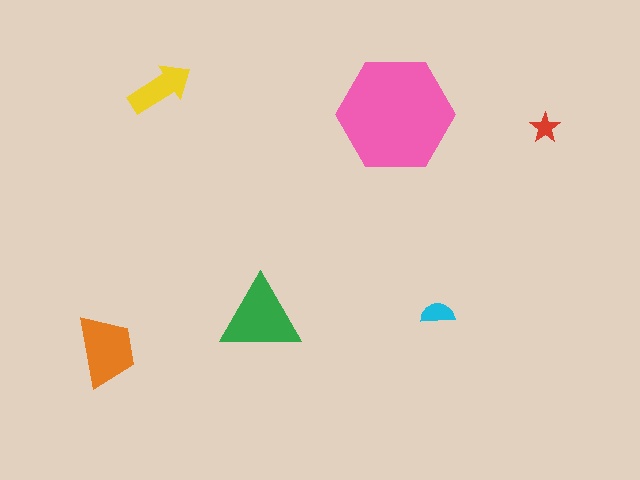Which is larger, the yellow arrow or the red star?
The yellow arrow.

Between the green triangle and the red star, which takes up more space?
The green triangle.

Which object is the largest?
The pink hexagon.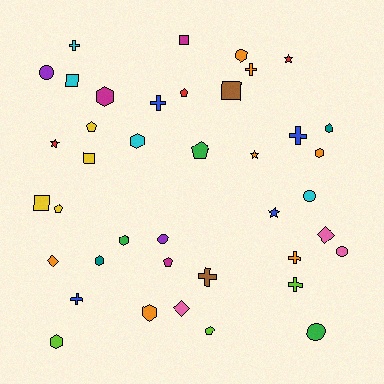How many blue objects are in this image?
There are 4 blue objects.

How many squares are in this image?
There are 5 squares.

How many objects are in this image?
There are 40 objects.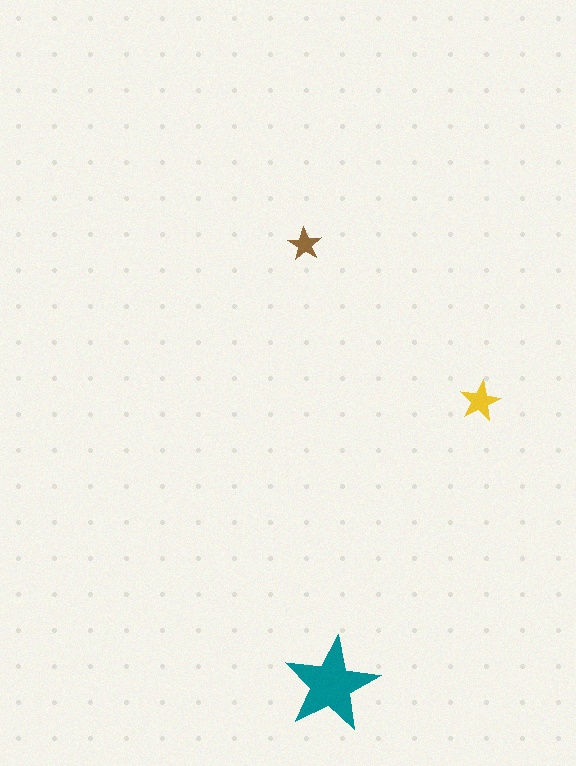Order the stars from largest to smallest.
the teal one, the yellow one, the brown one.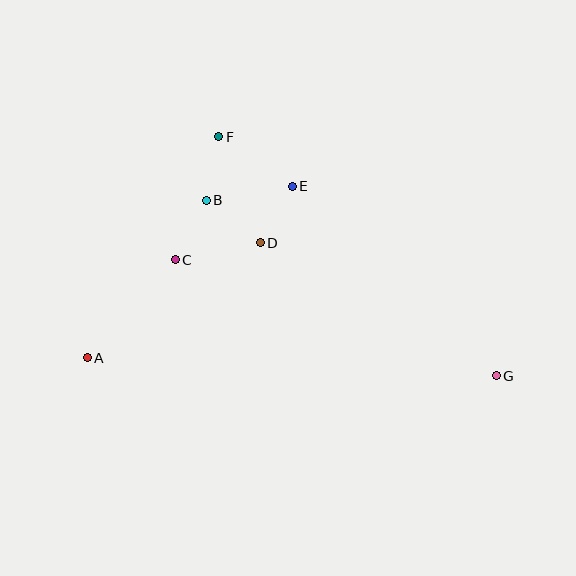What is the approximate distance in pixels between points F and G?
The distance between F and G is approximately 367 pixels.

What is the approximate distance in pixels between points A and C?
The distance between A and C is approximately 132 pixels.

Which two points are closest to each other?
Points D and E are closest to each other.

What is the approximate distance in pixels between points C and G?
The distance between C and G is approximately 341 pixels.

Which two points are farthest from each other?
Points A and G are farthest from each other.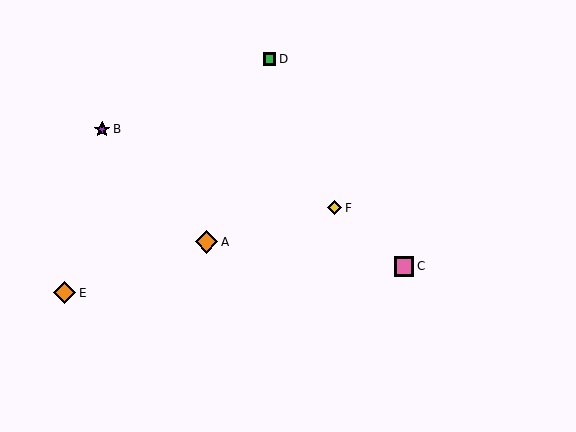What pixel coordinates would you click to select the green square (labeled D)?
Click at (270, 59) to select the green square D.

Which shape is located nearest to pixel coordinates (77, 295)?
The orange diamond (labeled E) at (65, 293) is nearest to that location.